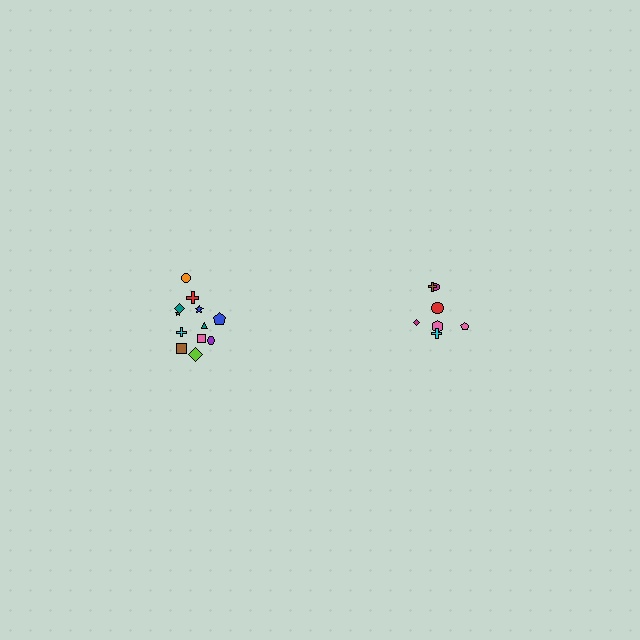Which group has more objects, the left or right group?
The left group.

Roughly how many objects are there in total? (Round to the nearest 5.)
Roughly 20 objects in total.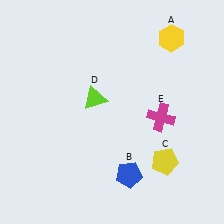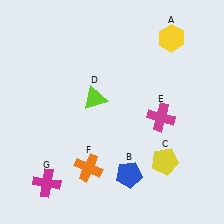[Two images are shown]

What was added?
An orange cross (F), a magenta cross (G) were added in Image 2.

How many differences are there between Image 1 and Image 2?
There are 2 differences between the two images.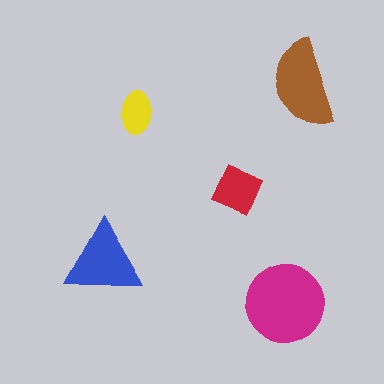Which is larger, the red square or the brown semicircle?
The brown semicircle.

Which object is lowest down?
The magenta circle is bottommost.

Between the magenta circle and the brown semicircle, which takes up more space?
The magenta circle.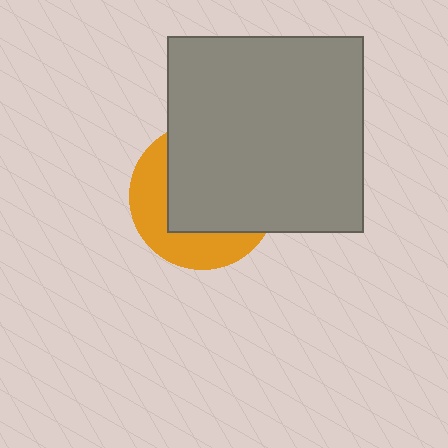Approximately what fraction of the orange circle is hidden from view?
Roughly 63% of the orange circle is hidden behind the gray square.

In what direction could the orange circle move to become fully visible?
The orange circle could move toward the lower-left. That would shift it out from behind the gray square entirely.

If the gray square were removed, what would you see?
You would see the complete orange circle.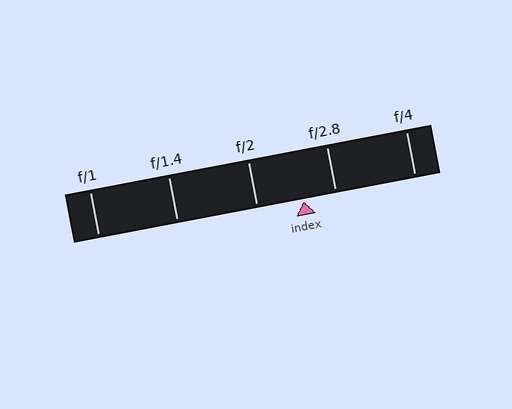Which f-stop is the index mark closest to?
The index mark is closest to f/2.8.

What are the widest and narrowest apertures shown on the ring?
The widest aperture shown is f/1 and the narrowest is f/4.